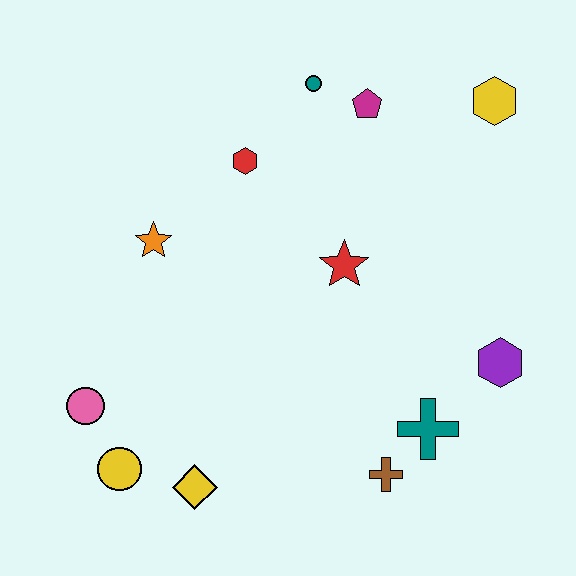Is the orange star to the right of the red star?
No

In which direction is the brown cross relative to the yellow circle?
The brown cross is to the right of the yellow circle.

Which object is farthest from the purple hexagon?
The pink circle is farthest from the purple hexagon.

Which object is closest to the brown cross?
The teal cross is closest to the brown cross.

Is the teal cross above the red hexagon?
No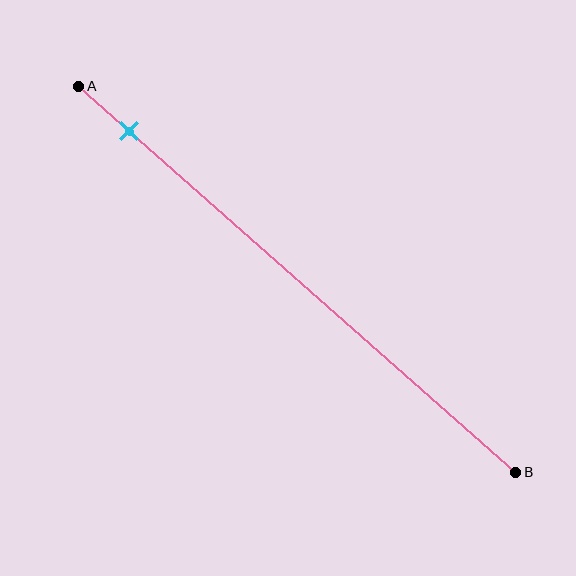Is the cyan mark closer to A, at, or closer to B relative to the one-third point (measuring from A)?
The cyan mark is closer to point A than the one-third point of segment AB.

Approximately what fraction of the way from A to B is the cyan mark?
The cyan mark is approximately 10% of the way from A to B.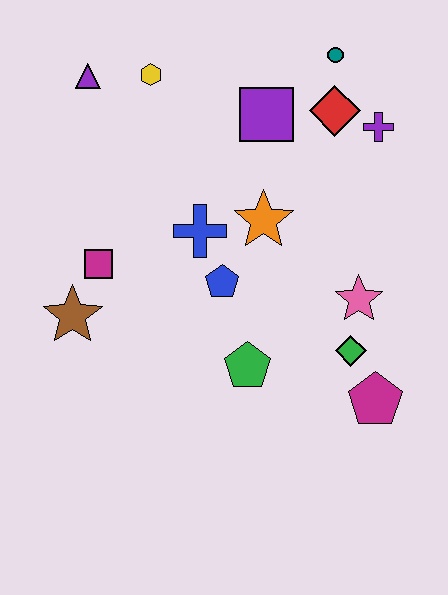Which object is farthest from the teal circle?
The brown star is farthest from the teal circle.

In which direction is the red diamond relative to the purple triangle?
The red diamond is to the right of the purple triangle.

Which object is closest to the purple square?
The red diamond is closest to the purple square.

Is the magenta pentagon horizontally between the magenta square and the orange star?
No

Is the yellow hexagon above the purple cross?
Yes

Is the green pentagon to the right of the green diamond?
No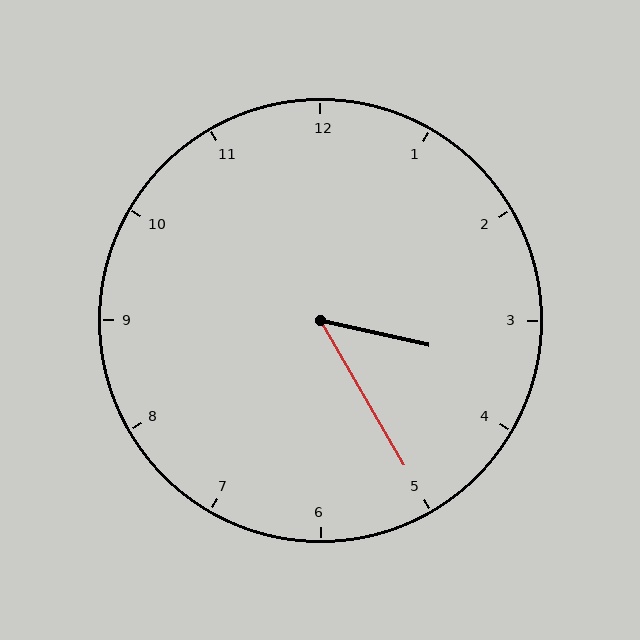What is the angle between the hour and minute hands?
Approximately 48 degrees.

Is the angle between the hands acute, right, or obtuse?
It is acute.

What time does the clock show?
3:25.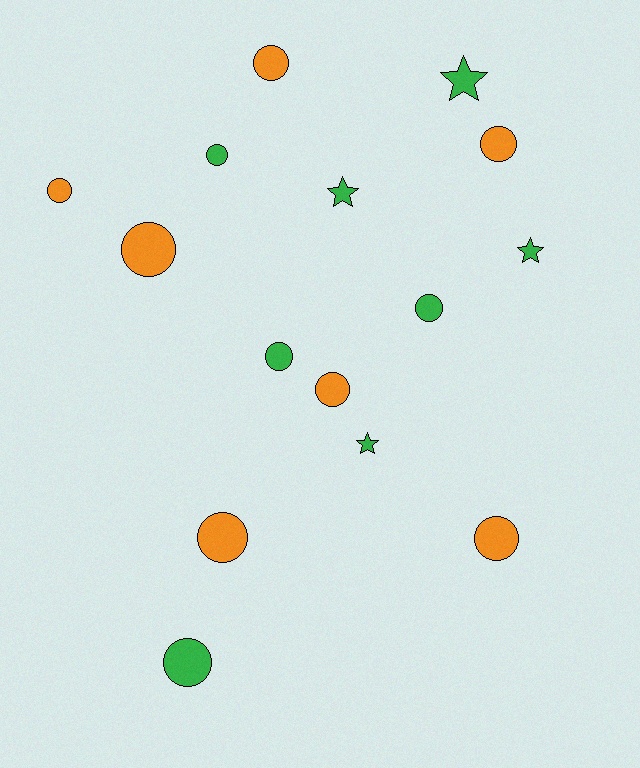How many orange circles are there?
There are 7 orange circles.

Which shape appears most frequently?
Circle, with 11 objects.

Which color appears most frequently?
Green, with 8 objects.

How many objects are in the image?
There are 15 objects.